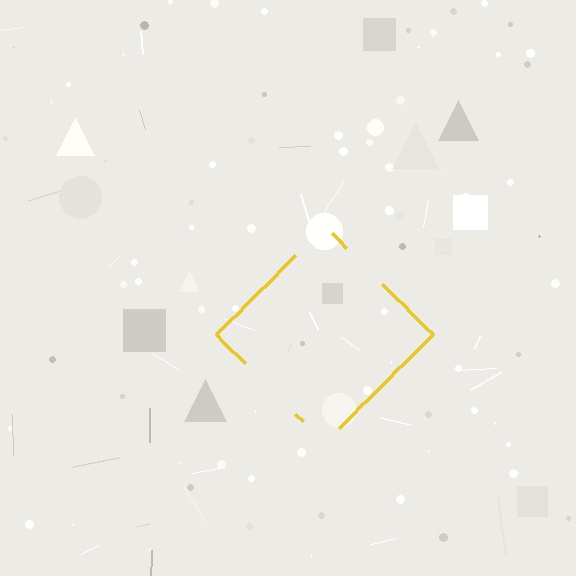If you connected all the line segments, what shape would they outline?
They would outline a diamond.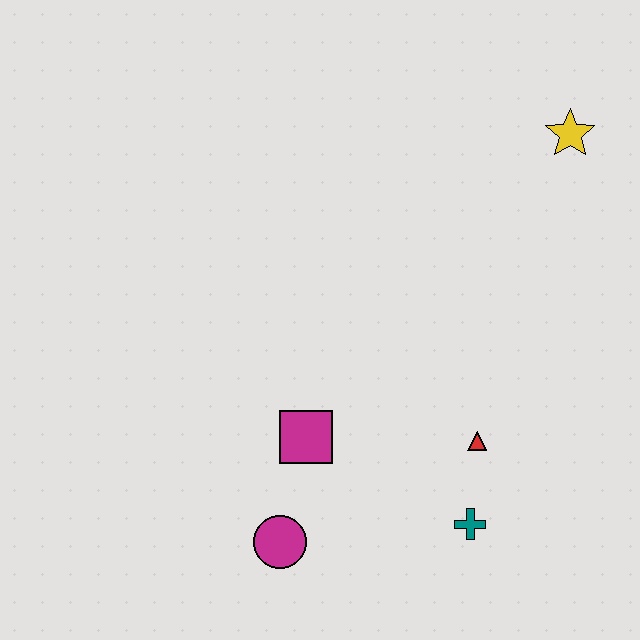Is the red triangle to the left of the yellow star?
Yes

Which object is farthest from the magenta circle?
The yellow star is farthest from the magenta circle.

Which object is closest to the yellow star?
The red triangle is closest to the yellow star.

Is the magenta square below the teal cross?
No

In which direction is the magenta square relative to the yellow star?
The magenta square is below the yellow star.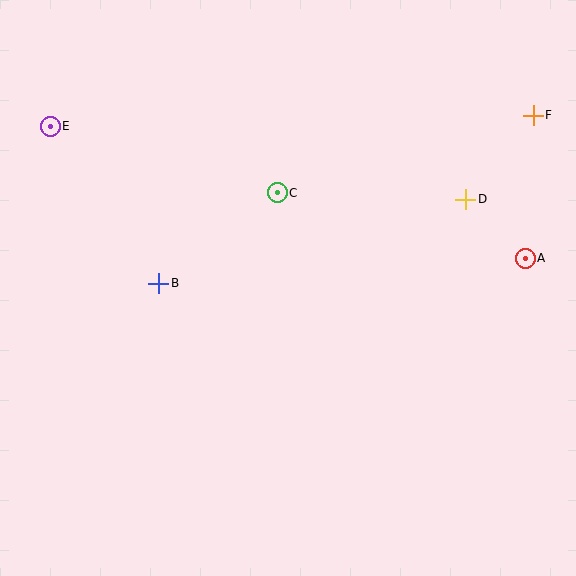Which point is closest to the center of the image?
Point C at (277, 193) is closest to the center.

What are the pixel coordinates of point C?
Point C is at (277, 193).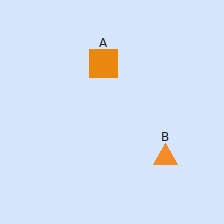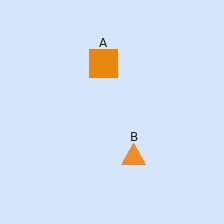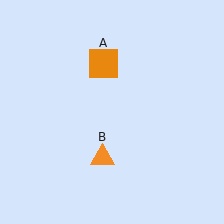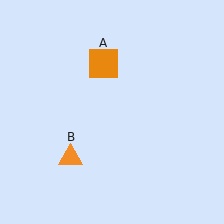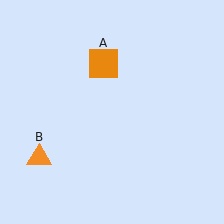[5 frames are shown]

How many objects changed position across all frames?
1 object changed position: orange triangle (object B).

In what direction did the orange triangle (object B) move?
The orange triangle (object B) moved left.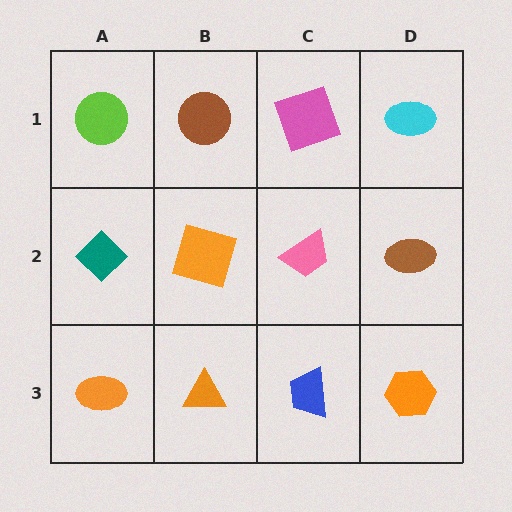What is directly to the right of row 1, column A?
A brown circle.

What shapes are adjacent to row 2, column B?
A brown circle (row 1, column B), an orange triangle (row 3, column B), a teal diamond (row 2, column A), a pink trapezoid (row 2, column C).